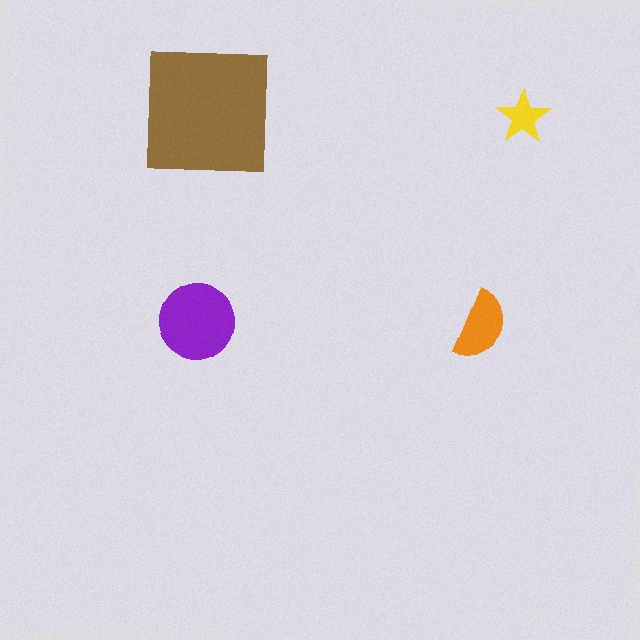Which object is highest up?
The yellow star is topmost.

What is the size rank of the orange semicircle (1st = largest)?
3rd.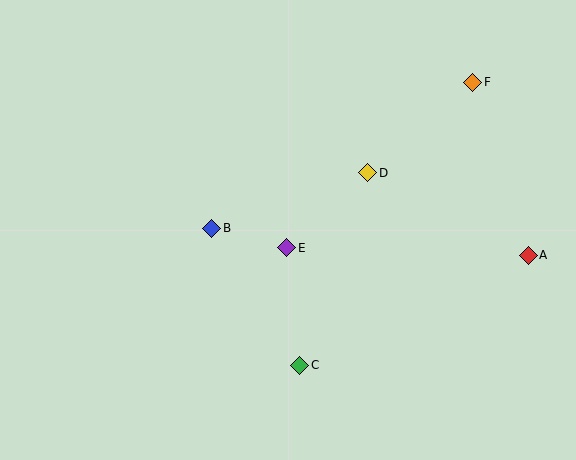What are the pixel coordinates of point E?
Point E is at (287, 248).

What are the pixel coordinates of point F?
Point F is at (473, 82).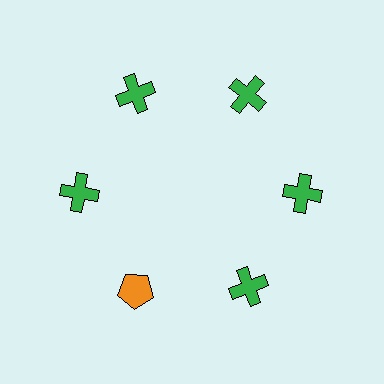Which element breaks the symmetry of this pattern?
The orange pentagon at roughly the 7 o'clock position breaks the symmetry. All other shapes are green crosses.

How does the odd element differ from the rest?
It differs in both color (orange instead of green) and shape (pentagon instead of cross).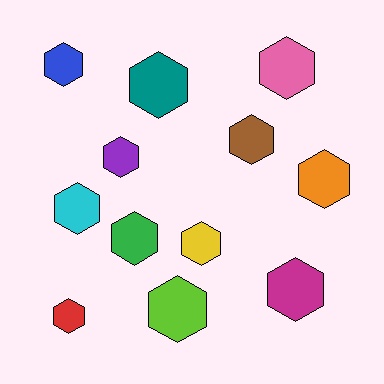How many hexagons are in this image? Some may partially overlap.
There are 12 hexagons.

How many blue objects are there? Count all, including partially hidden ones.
There is 1 blue object.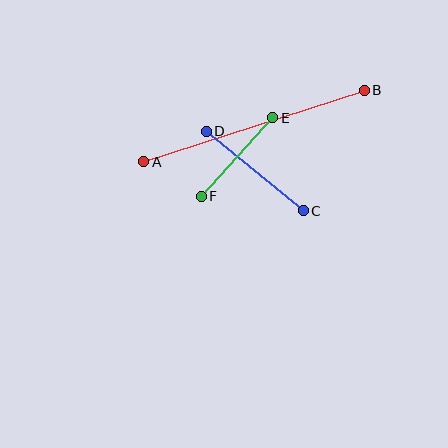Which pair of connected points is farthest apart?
Points A and B are farthest apart.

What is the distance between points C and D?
The distance is approximately 126 pixels.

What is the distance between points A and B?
The distance is approximately 231 pixels.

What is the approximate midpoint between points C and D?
The midpoint is at approximately (255, 171) pixels.